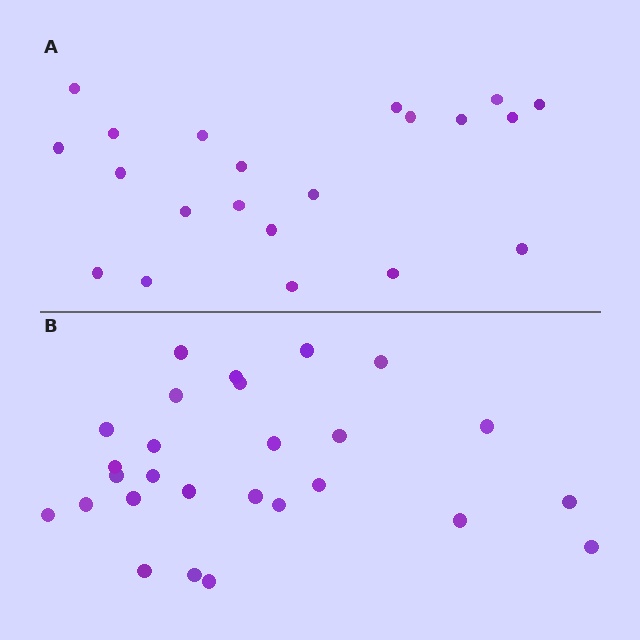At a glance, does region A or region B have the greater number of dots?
Region B (the bottom region) has more dots.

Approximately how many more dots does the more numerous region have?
Region B has about 6 more dots than region A.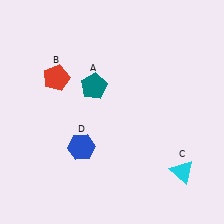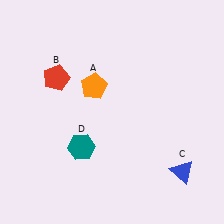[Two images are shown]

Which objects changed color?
A changed from teal to orange. C changed from cyan to blue. D changed from blue to teal.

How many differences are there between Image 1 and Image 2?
There are 3 differences between the two images.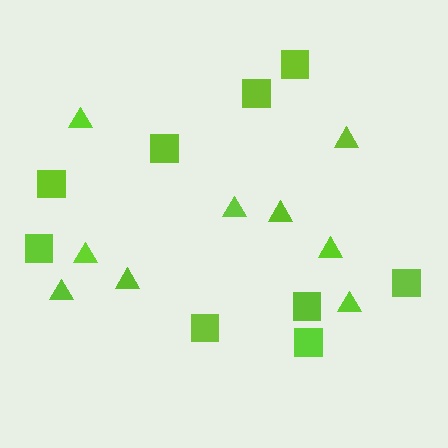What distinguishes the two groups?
There are 2 groups: one group of triangles (9) and one group of squares (9).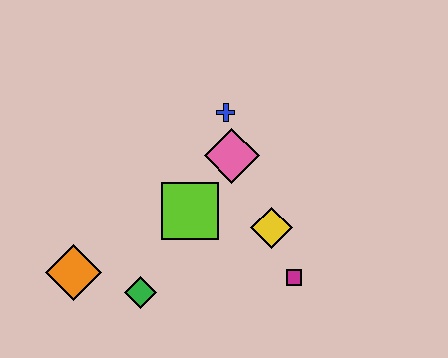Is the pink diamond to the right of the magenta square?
No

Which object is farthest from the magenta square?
The orange diamond is farthest from the magenta square.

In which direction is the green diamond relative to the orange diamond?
The green diamond is to the right of the orange diamond.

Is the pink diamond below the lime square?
No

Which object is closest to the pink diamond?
The blue cross is closest to the pink diamond.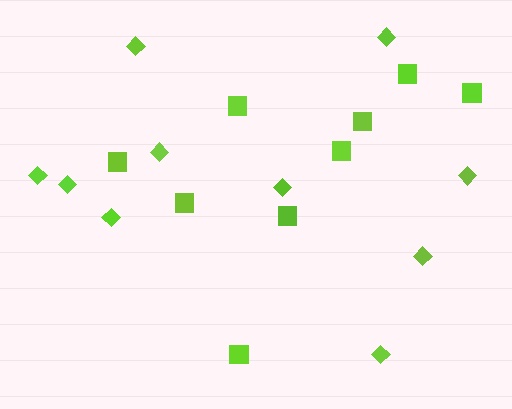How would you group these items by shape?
There are 2 groups: one group of squares (9) and one group of diamonds (10).